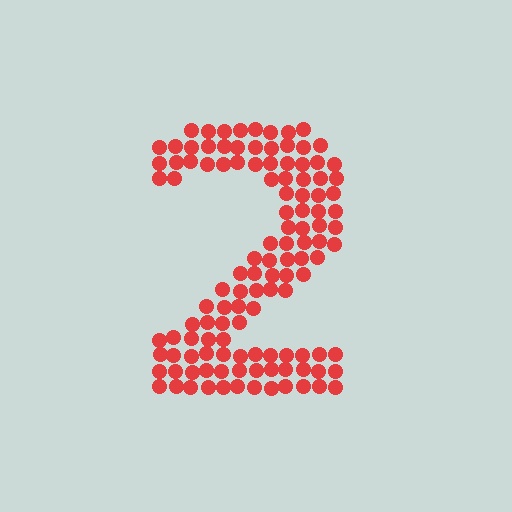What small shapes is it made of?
It is made of small circles.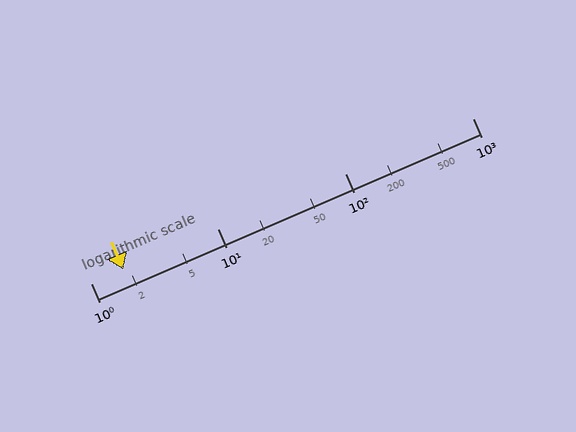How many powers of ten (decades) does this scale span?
The scale spans 3 decades, from 1 to 1000.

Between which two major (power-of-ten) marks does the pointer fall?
The pointer is between 1 and 10.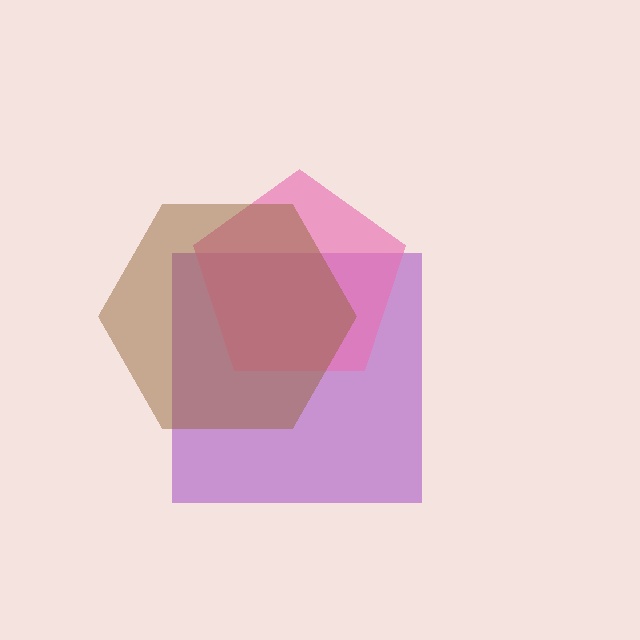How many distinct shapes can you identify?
There are 3 distinct shapes: a purple square, a pink pentagon, a brown hexagon.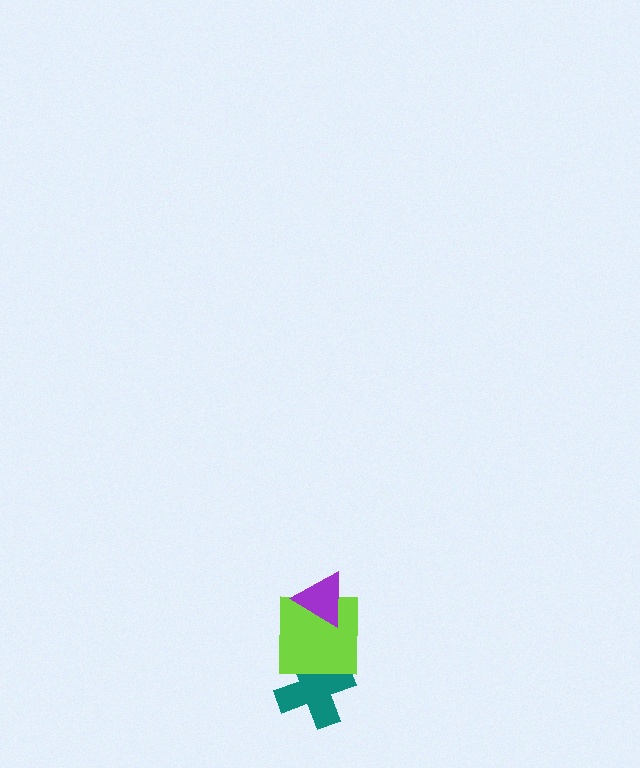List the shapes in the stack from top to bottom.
From top to bottom: the purple triangle, the lime square, the teal cross.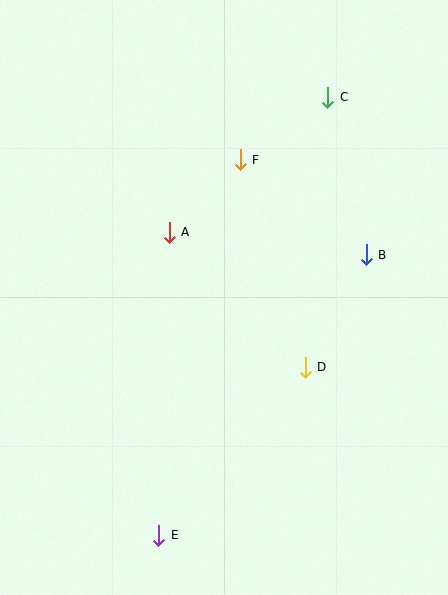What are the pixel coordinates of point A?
Point A is at (169, 232).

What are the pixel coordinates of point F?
Point F is at (240, 160).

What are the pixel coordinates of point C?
Point C is at (328, 97).